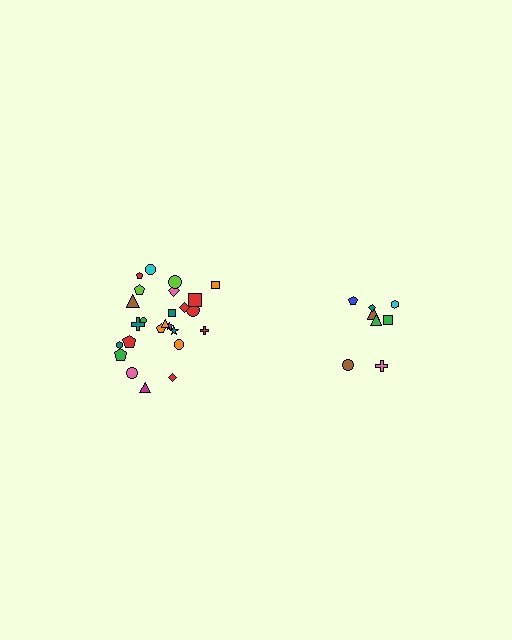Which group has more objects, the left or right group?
The left group.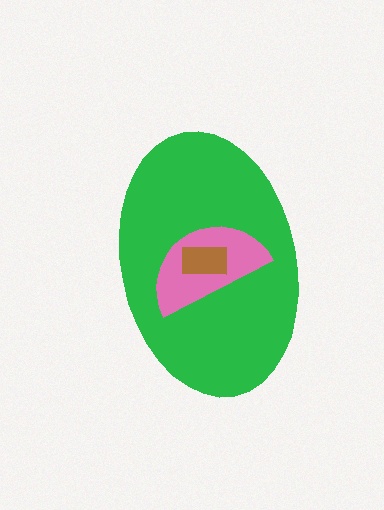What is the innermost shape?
The brown rectangle.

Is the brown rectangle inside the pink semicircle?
Yes.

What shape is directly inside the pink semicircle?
The brown rectangle.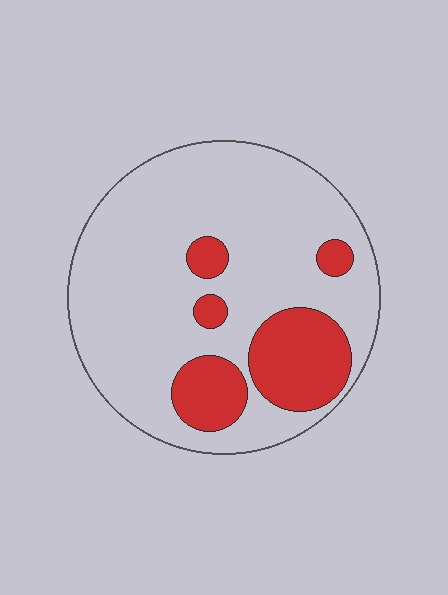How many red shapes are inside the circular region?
5.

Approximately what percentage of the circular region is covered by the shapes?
Approximately 20%.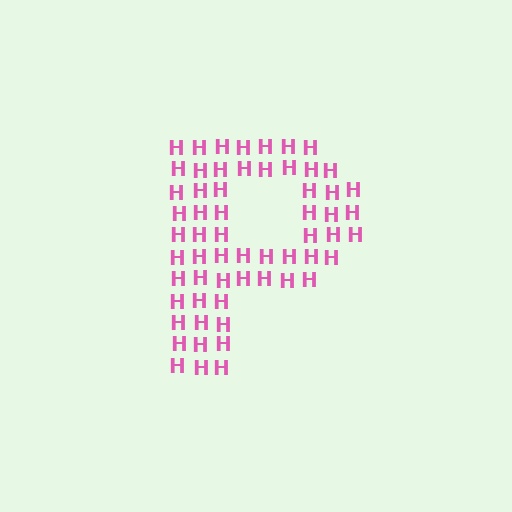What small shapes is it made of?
It is made of small letter H's.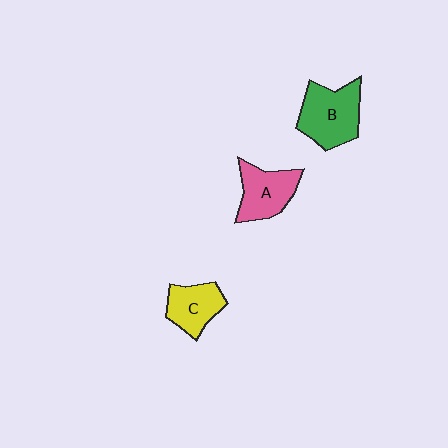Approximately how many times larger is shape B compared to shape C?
Approximately 1.4 times.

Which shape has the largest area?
Shape B (green).